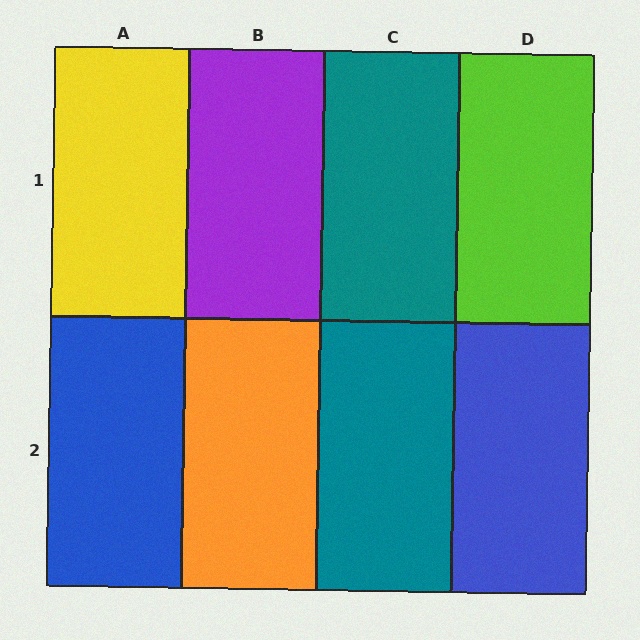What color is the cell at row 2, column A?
Blue.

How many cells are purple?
1 cell is purple.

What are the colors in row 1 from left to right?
Yellow, purple, teal, lime.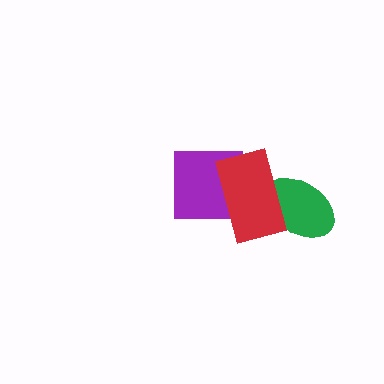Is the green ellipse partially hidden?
Yes, it is partially covered by another shape.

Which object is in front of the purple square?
The red rectangle is in front of the purple square.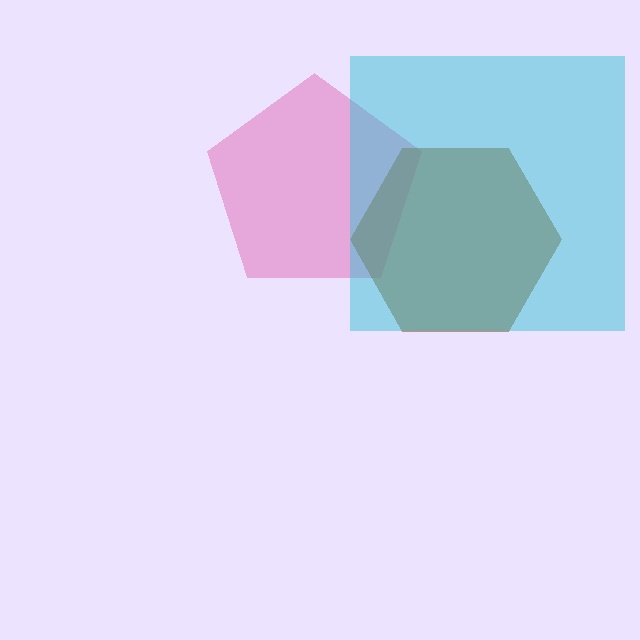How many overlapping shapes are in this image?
There are 3 overlapping shapes in the image.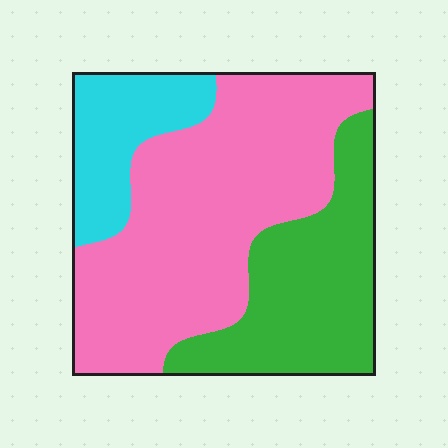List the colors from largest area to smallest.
From largest to smallest: pink, green, cyan.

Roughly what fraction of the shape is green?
Green covers roughly 30% of the shape.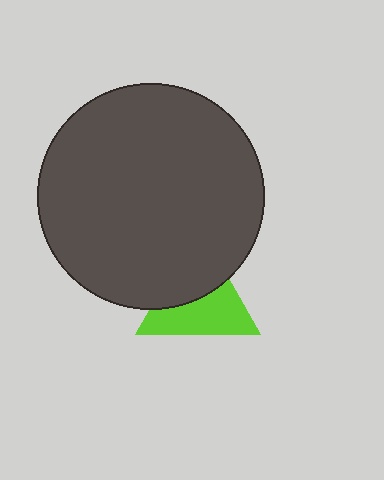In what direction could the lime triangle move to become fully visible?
The lime triangle could move down. That would shift it out from behind the dark gray circle entirely.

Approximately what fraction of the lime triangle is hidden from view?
Roughly 45% of the lime triangle is hidden behind the dark gray circle.